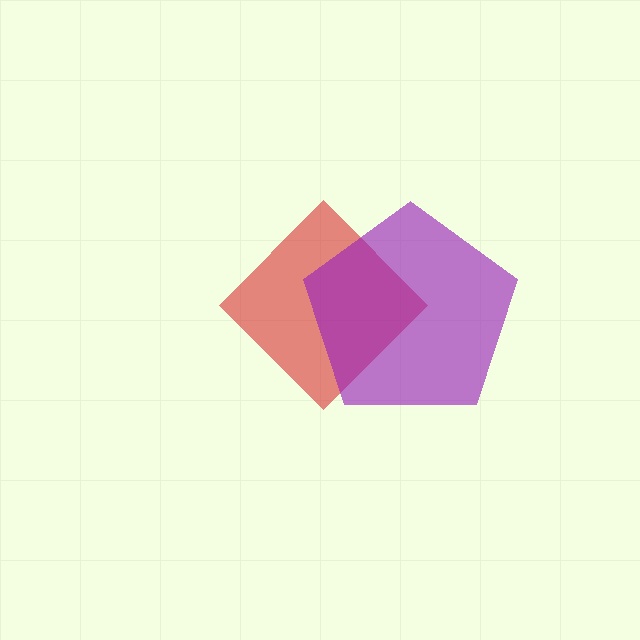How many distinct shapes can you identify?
There are 2 distinct shapes: a red diamond, a purple pentagon.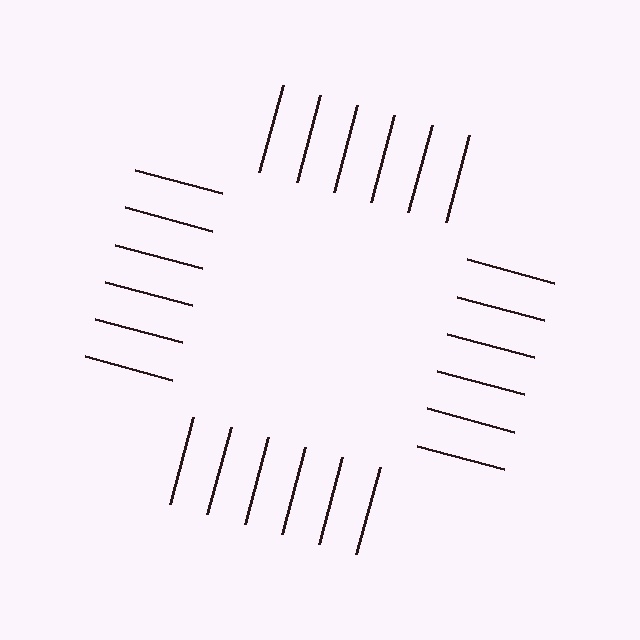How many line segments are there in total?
24 — 6 along each of the 4 edges.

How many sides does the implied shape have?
4 sides — the line-ends trace a square.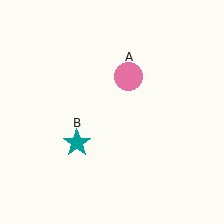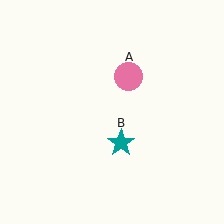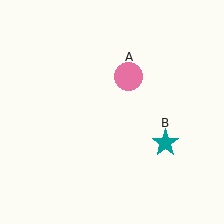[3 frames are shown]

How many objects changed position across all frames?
1 object changed position: teal star (object B).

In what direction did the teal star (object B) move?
The teal star (object B) moved right.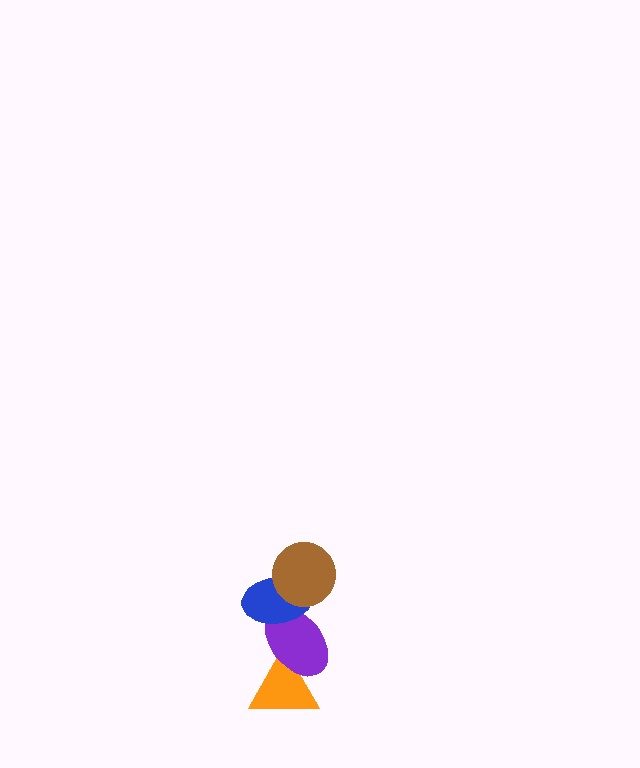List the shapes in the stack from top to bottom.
From top to bottom: the brown circle, the blue ellipse, the purple ellipse, the orange triangle.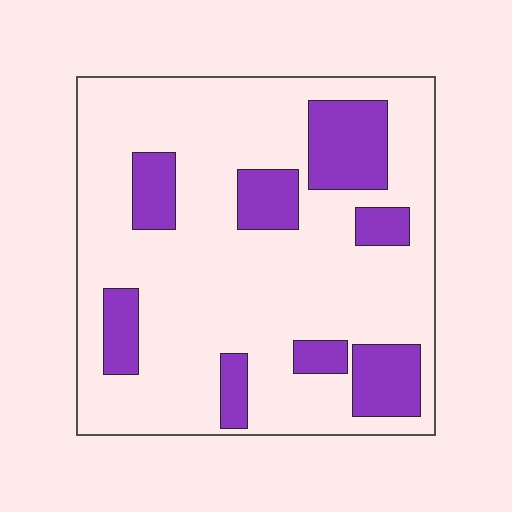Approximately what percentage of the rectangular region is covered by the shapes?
Approximately 20%.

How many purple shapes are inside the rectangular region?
8.